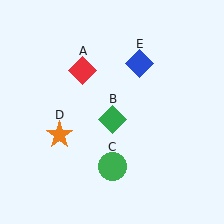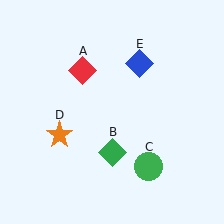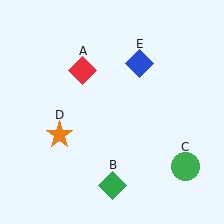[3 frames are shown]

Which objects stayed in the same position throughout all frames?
Red diamond (object A) and orange star (object D) and blue diamond (object E) remained stationary.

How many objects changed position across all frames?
2 objects changed position: green diamond (object B), green circle (object C).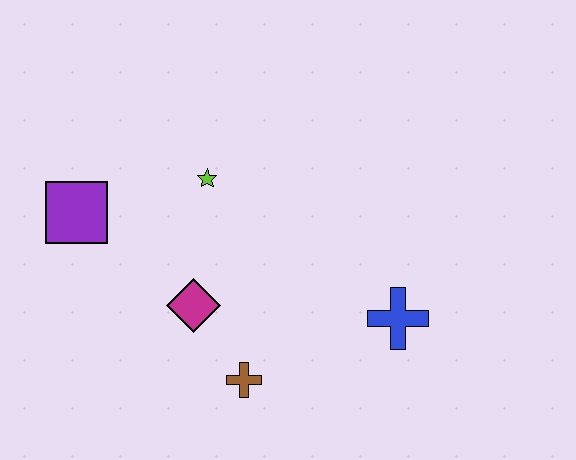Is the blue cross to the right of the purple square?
Yes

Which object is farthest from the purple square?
The blue cross is farthest from the purple square.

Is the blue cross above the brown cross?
Yes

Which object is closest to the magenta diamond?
The brown cross is closest to the magenta diamond.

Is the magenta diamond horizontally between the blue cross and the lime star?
No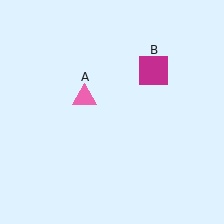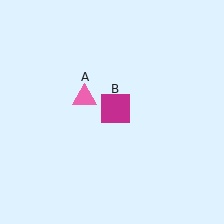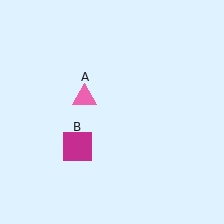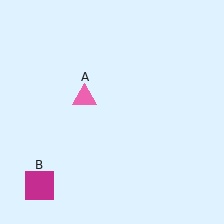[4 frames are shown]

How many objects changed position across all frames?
1 object changed position: magenta square (object B).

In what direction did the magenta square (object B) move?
The magenta square (object B) moved down and to the left.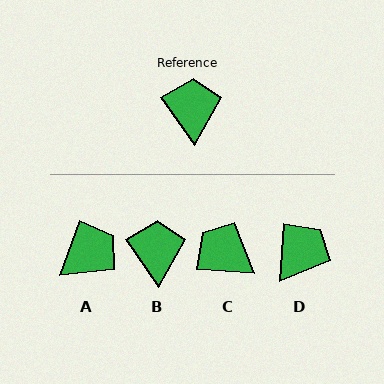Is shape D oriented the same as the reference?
No, it is off by about 39 degrees.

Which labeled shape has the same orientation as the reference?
B.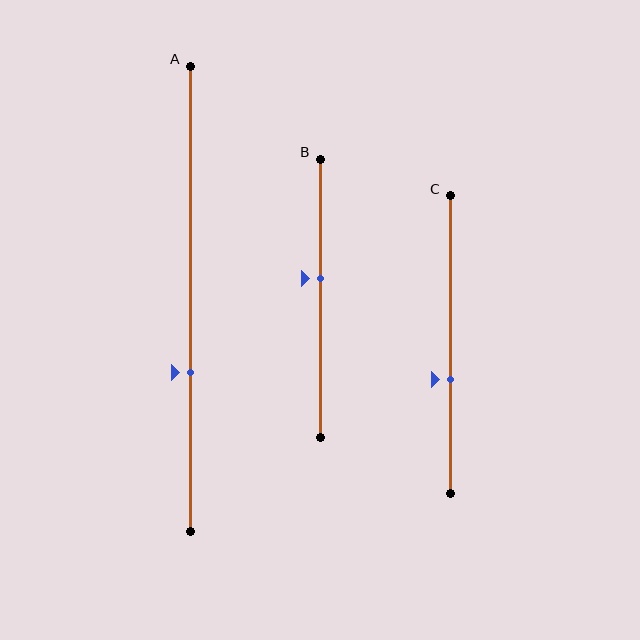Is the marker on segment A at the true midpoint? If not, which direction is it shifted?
No, the marker on segment A is shifted downward by about 16% of the segment length.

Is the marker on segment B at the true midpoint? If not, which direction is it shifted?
No, the marker on segment B is shifted upward by about 7% of the segment length.